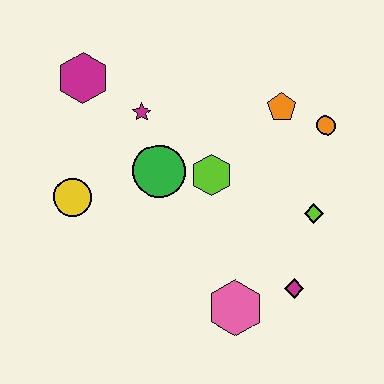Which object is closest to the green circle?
The lime hexagon is closest to the green circle.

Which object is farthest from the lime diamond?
The magenta hexagon is farthest from the lime diamond.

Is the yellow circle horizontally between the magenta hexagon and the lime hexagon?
No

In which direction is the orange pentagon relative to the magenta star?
The orange pentagon is to the right of the magenta star.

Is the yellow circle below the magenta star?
Yes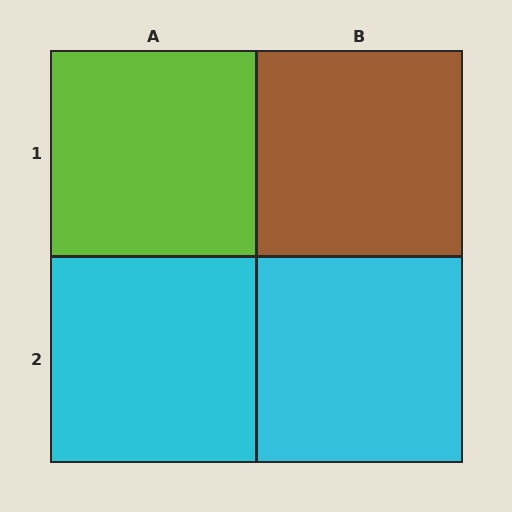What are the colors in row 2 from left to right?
Cyan, cyan.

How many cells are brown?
1 cell is brown.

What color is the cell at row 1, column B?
Brown.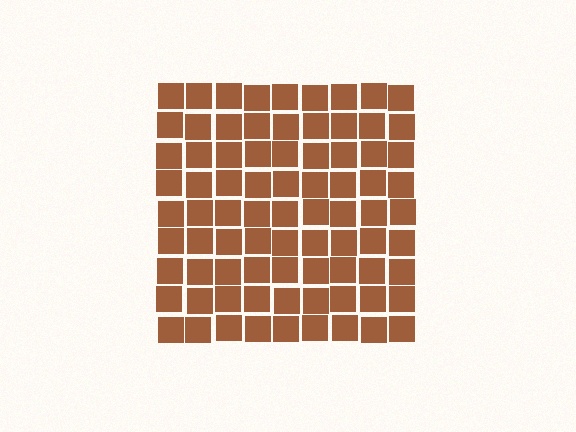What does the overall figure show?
The overall figure shows a square.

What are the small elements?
The small elements are squares.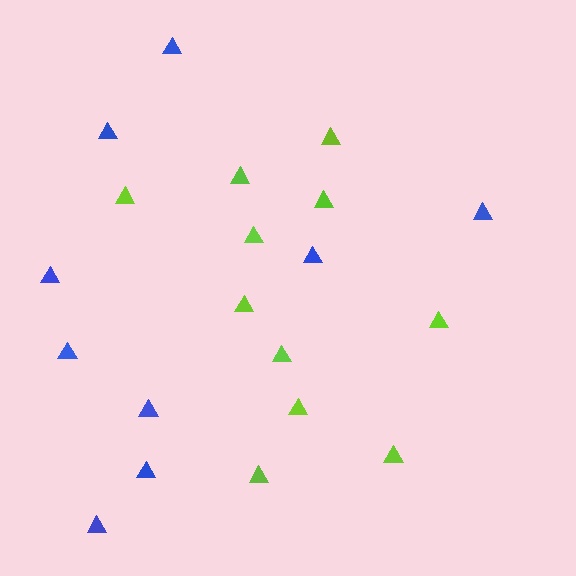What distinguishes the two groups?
There are 2 groups: one group of blue triangles (9) and one group of lime triangles (11).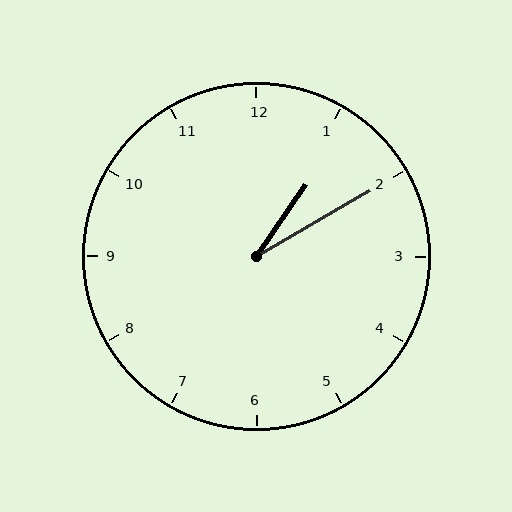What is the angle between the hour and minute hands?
Approximately 25 degrees.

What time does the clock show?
1:10.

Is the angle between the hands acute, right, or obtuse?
It is acute.